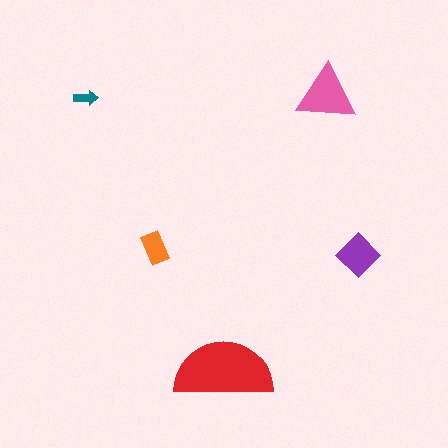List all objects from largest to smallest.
The red semicircle, the pink triangle, the purple diamond, the orange rectangle, the teal arrow.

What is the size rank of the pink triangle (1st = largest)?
2nd.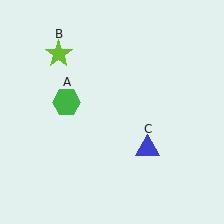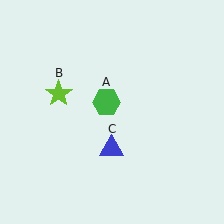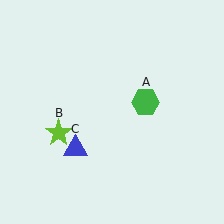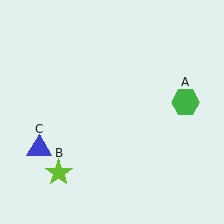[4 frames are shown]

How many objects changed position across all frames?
3 objects changed position: green hexagon (object A), lime star (object B), blue triangle (object C).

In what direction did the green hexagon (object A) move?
The green hexagon (object A) moved right.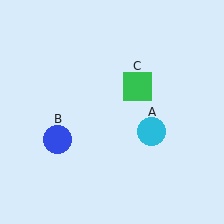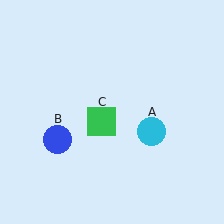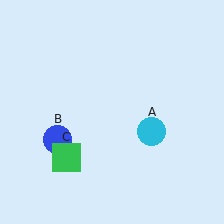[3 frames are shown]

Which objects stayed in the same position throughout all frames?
Cyan circle (object A) and blue circle (object B) remained stationary.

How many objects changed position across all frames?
1 object changed position: green square (object C).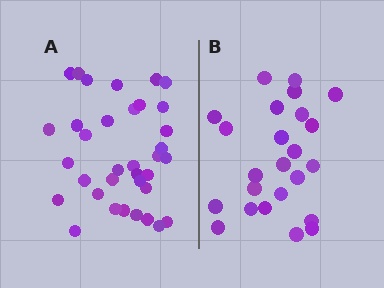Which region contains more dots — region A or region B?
Region A (the left region) has more dots.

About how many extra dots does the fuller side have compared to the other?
Region A has roughly 12 or so more dots than region B.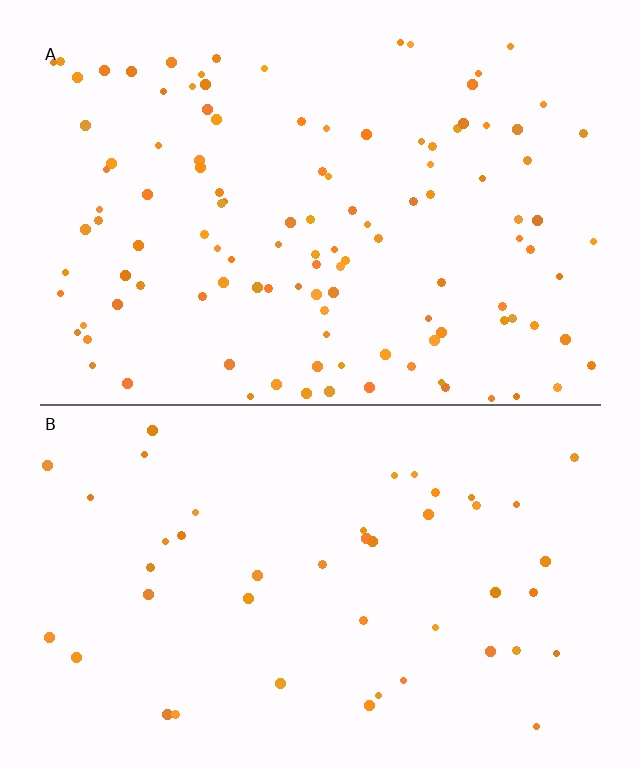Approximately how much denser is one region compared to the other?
Approximately 2.5× — region A over region B.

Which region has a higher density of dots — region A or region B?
A (the top).